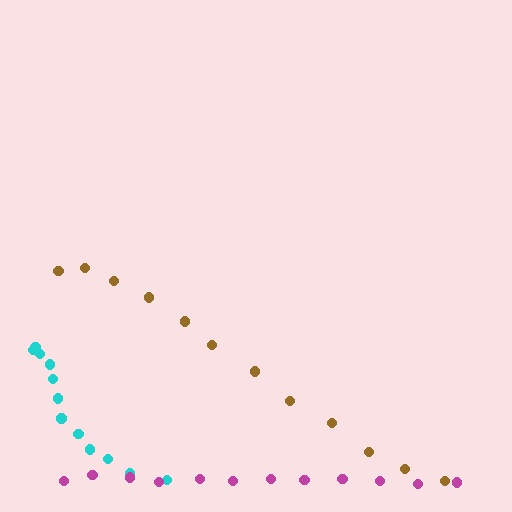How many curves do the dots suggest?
There are 3 distinct paths.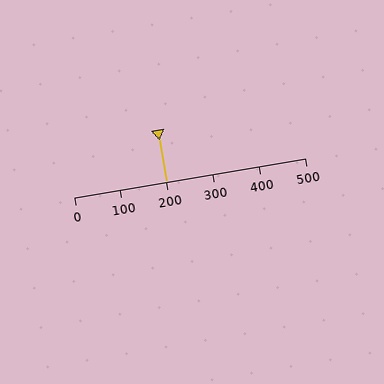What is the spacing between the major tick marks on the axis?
The major ticks are spaced 100 apart.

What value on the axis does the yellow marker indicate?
The marker indicates approximately 200.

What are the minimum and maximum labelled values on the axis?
The axis runs from 0 to 500.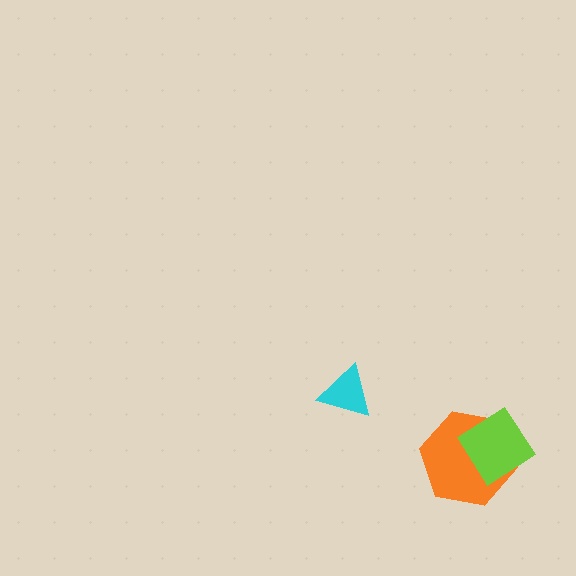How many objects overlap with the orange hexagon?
1 object overlaps with the orange hexagon.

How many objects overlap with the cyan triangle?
0 objects overlap with the cyan triangle.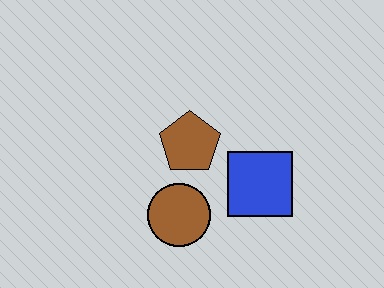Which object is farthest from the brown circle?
The blue square is farthest from the brown circle.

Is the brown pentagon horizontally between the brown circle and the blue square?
Yes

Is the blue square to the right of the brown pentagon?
Yes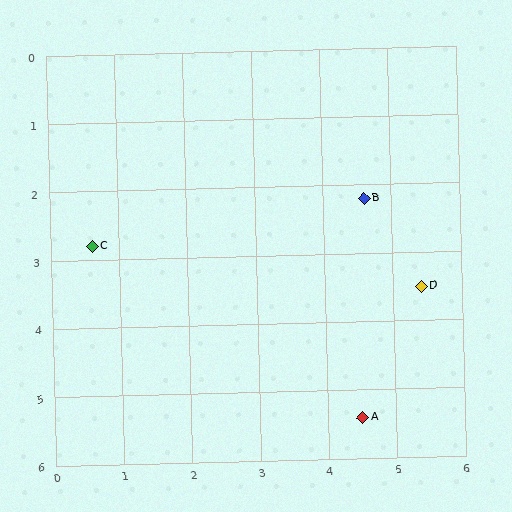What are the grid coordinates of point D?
Point D is at approximately (5.4, 3.5).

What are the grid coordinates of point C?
Point C is at approximately (0.6, 2.8).